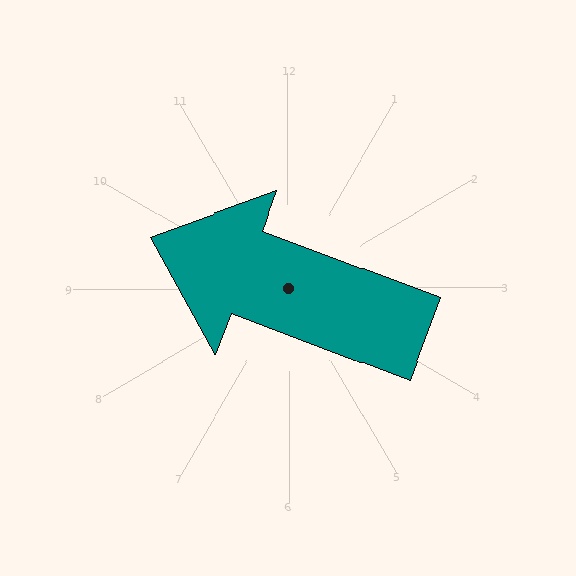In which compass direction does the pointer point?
West.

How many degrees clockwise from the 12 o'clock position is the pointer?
Approximately 291 degrees.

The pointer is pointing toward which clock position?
Roughly 10 o'clock.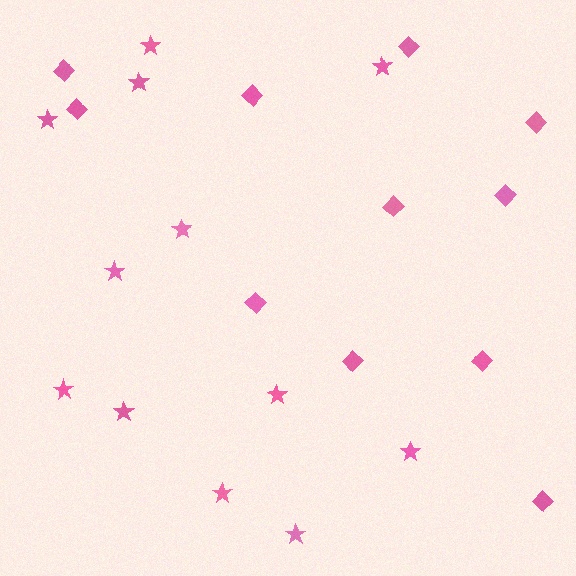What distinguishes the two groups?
There are 2 groups: one group of diamonds (11) and one group of stars (12).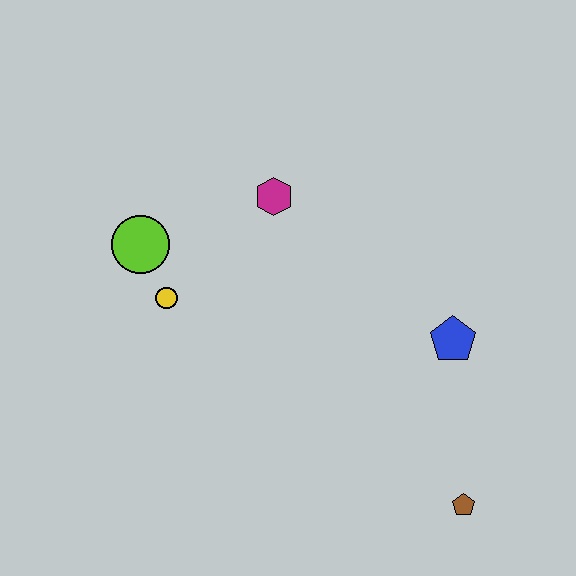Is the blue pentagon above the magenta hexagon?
No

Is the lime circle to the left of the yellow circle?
Yes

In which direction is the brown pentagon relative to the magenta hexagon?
The brown pentagon is below the magenta hexagon.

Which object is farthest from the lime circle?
The brown pentagon is farthest from the lime circle.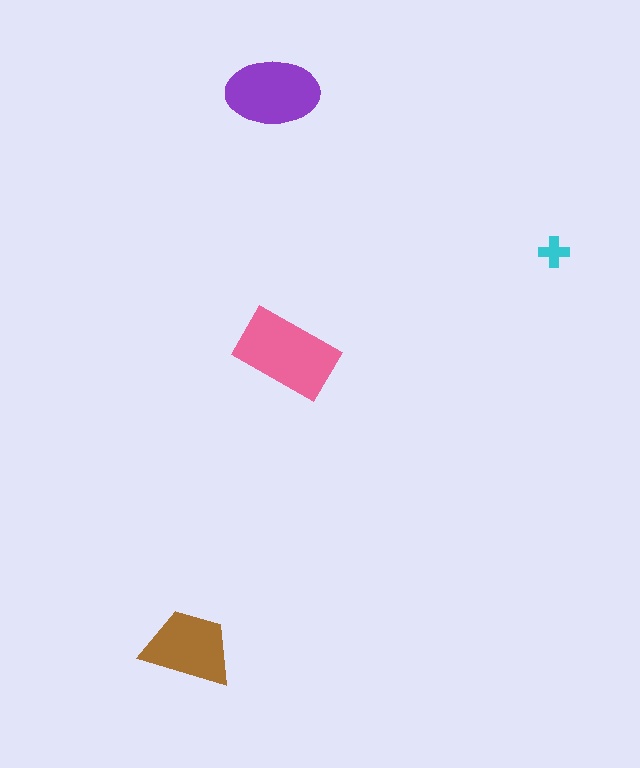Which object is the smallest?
The cyan cross.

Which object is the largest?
The pink rectangle.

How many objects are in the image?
There are 4 objects in the image.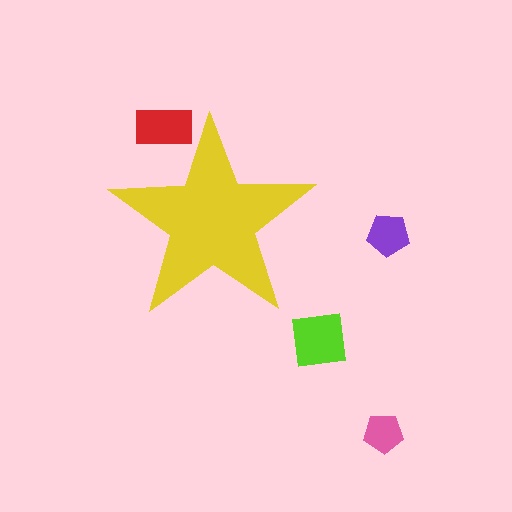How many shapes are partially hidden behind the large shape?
1 shape is partially hidden.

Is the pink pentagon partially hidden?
No, the pink pentagon is fully visible.